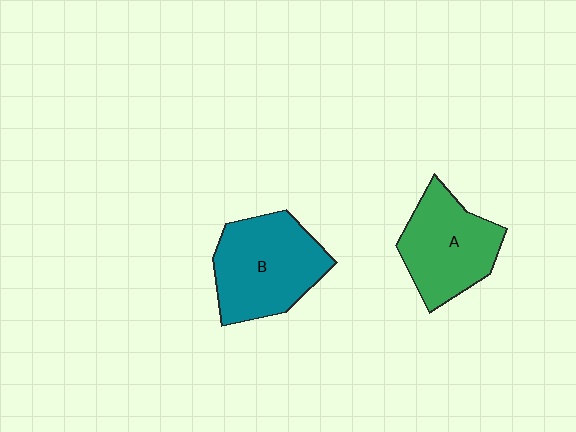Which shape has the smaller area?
Shape A (green).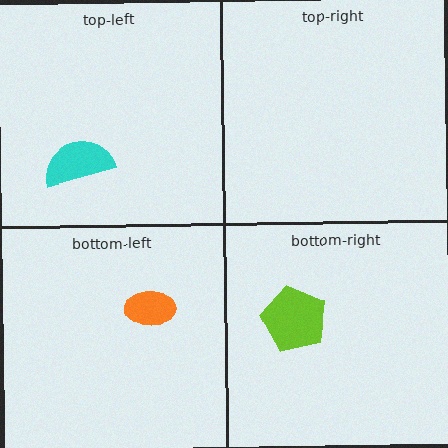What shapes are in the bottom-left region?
The orange ellipse.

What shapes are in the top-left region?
The cyan semicircle.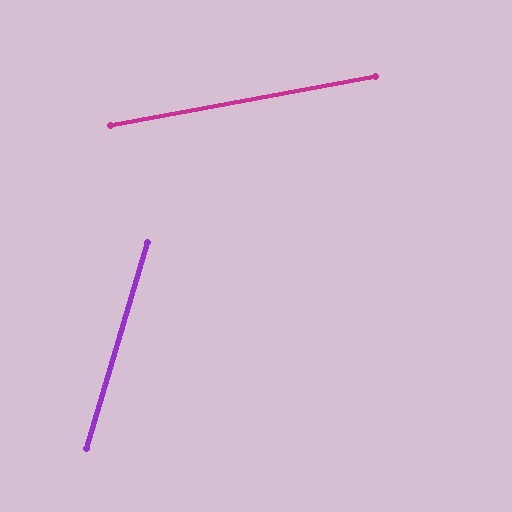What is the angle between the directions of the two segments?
Approximately 63 degrees.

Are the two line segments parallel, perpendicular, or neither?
Neither parallel nor perpendicular — they differ by about 63°.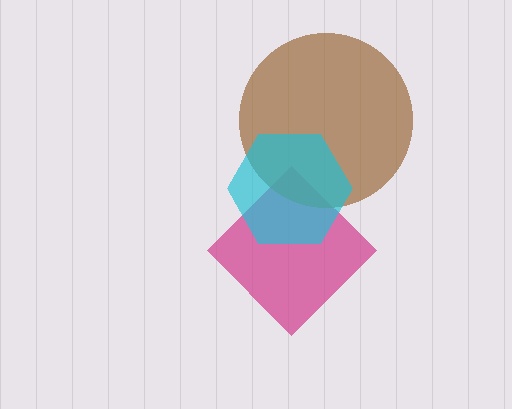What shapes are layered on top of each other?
The layered shapes are: a magenta diamond, a brown circle, a cyan hexagon.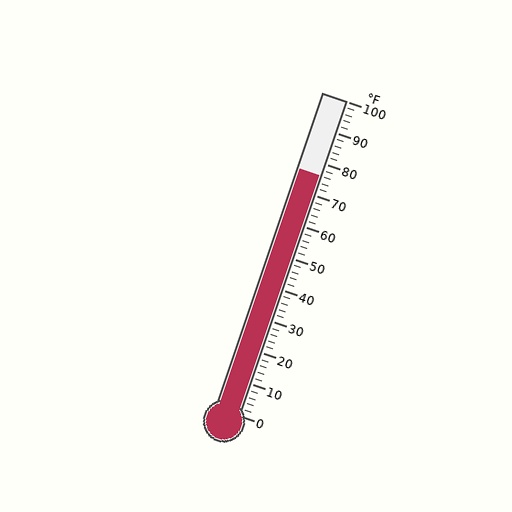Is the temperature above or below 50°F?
The temperature is above 50°F.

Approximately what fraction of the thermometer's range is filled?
The thermometer is filled to approximately 75% of its range.